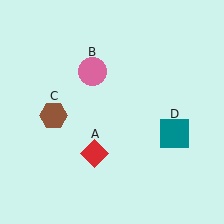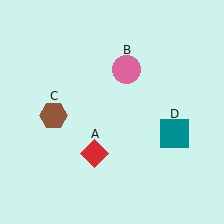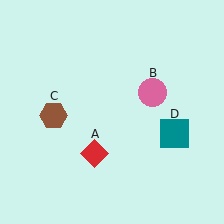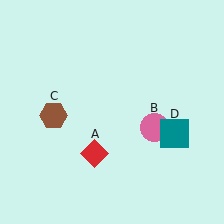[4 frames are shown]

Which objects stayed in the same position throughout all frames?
Red diamond (object A) and brown hexagon (object C) and teal square (object D) remained stationary.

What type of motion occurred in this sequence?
The pink circle (object B) rotated clockwise around the center of the scene.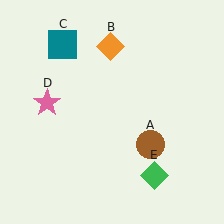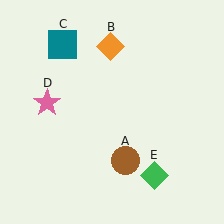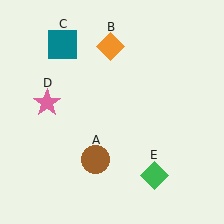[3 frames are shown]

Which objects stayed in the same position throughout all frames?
Orange diamond (object B) and teal square (object C) and pink star (object D) and green diamond (object E) remained stationary.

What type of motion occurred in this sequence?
The brown circle (object A) rotated clockwise around the center of the scene.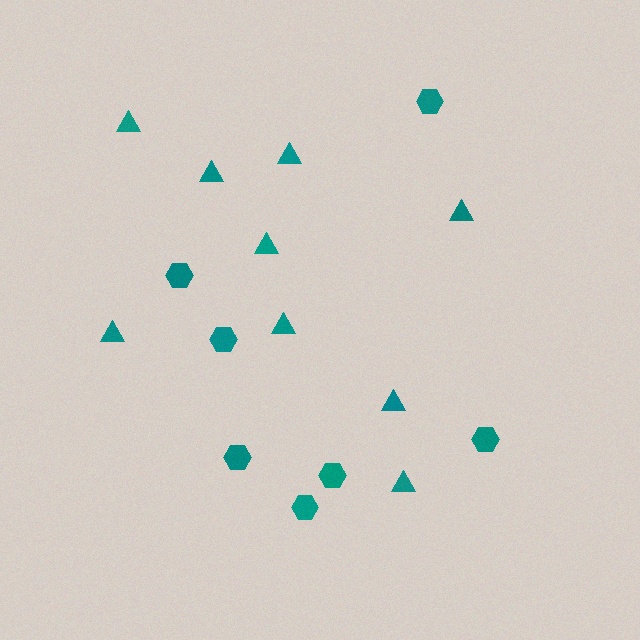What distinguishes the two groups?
There are 2 groups: one group of hexagons (7) and one group of triangles (9).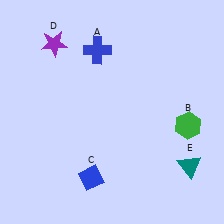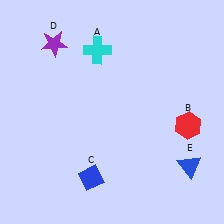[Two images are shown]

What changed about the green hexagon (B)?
In Image 1, B is green. In Image 2, it changed to red.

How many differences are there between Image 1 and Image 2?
There are 3 differences between the two images.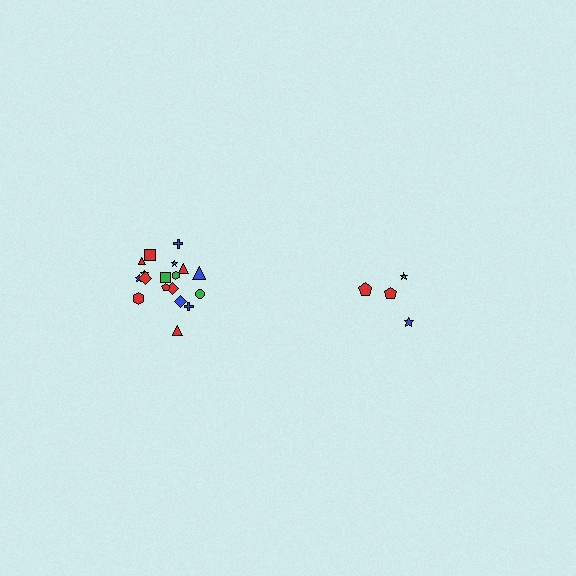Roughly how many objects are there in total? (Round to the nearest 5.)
Roughly 20 objects in total.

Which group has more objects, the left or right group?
The left group.